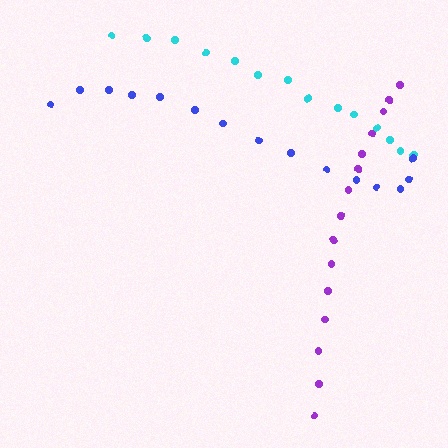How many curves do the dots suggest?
There are 3 distinct paths.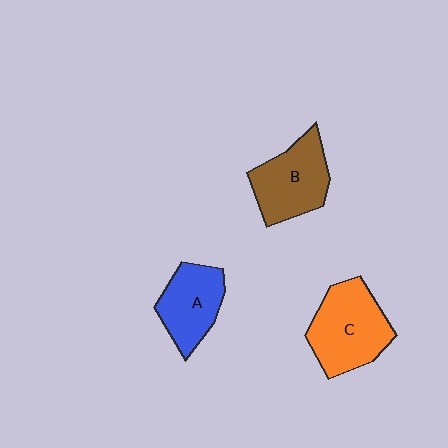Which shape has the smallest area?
Shape A (blue).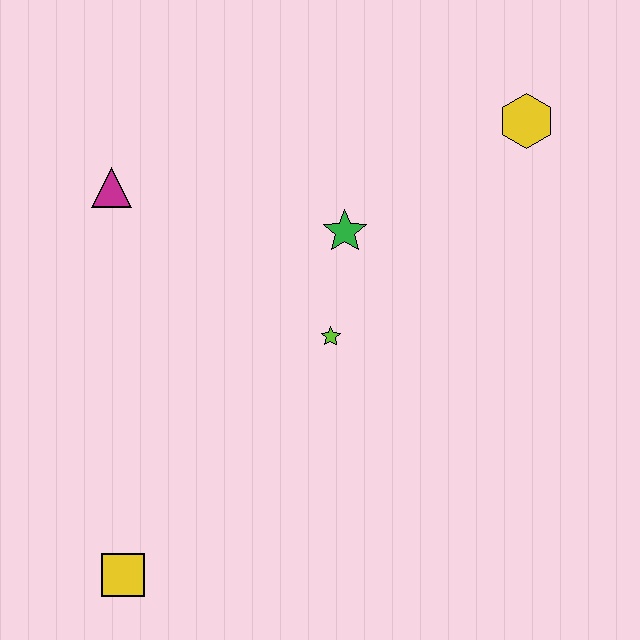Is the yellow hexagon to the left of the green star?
No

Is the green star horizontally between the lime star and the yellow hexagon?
Yes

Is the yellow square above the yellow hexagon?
No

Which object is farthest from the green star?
The yellow square is farthest from the green star.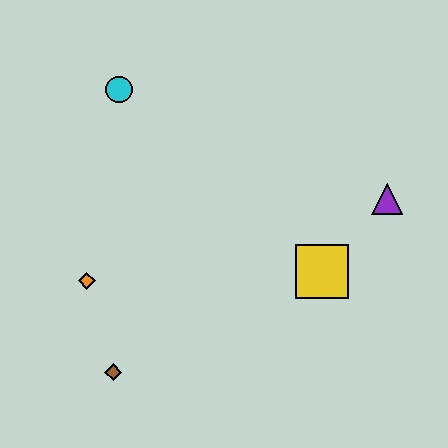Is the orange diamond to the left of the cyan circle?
Yes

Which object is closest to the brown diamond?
The orange diamond is closest to the brown diamond.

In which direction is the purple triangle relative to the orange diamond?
The purple triangle is to the right of the orange diamond.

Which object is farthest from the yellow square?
The cyan circle is farthest from the yellow square.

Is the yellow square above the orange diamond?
Yes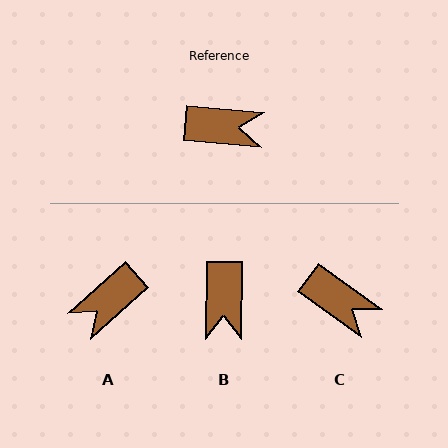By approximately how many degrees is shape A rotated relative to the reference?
Approximately 133 degrees clockwise.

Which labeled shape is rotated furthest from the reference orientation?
A, about 133 degrees away.